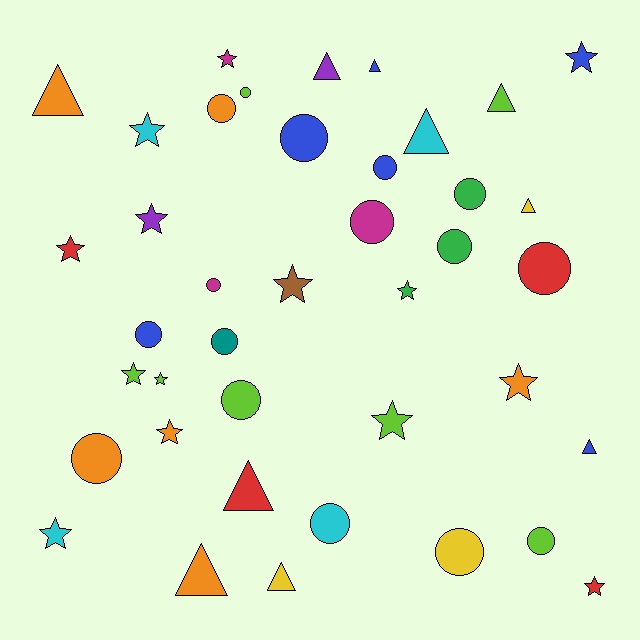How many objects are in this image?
There are 40 objects.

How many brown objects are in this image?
There is 1 brown object.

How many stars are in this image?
There are 14 stars.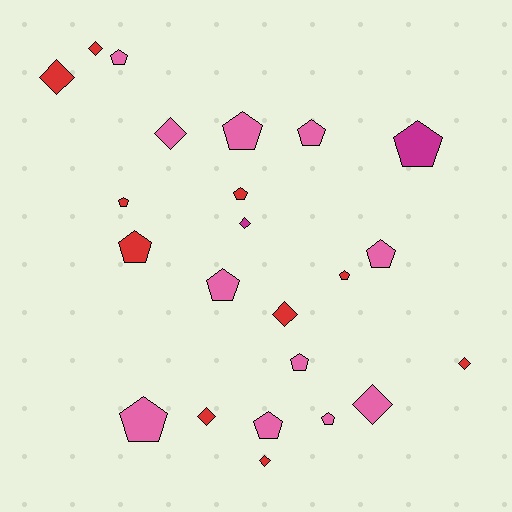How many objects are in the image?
There are 23 objects.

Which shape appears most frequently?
Pentagon, with 14 objects.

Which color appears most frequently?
Pink, with 11 objects.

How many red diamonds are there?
There are 6 red diamonds.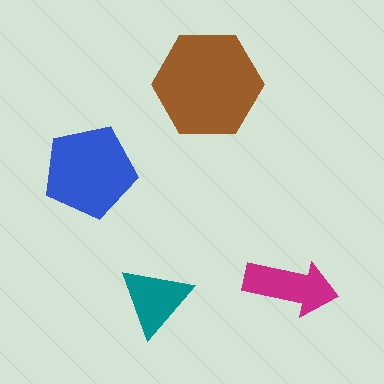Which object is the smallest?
The teal triangle.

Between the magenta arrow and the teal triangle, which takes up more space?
The magenta arrow.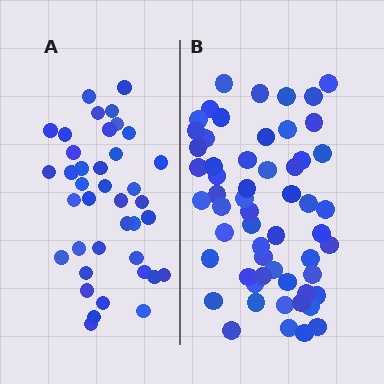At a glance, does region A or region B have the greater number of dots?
Region B (the right region) has more dots.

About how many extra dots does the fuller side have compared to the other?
Region B has approximately 20 more dots than region A.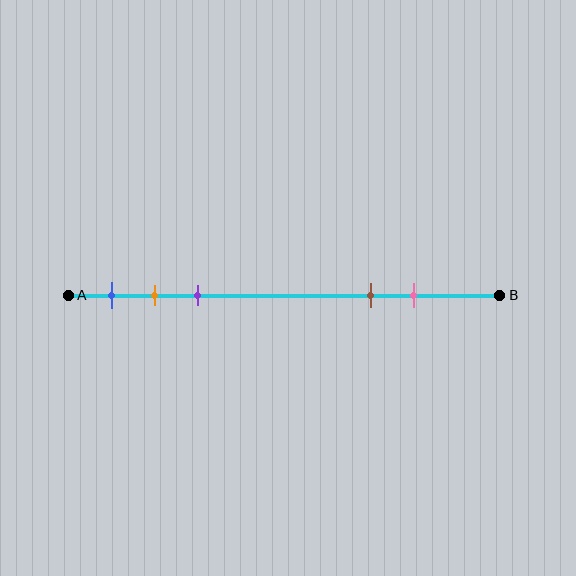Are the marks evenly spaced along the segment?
No, the marks are not evenly spaced.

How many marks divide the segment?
There are 5 marks dividing the segment.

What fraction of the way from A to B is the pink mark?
The pink mark is approximately 80% (0.8) of the way from A to B.